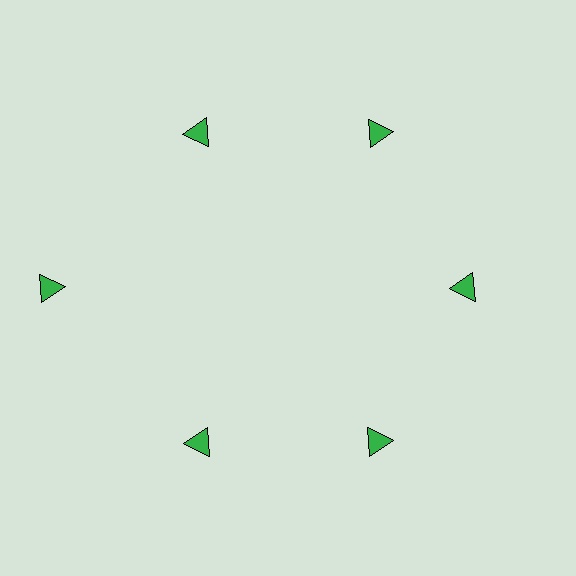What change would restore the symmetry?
The symmetry would be restored by moving it inward, back onto the ring so that all 6 triangles sit at equal angles and equal distance from the center.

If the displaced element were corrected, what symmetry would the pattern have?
It would have 6-fold rotational symmetry — the pattern would map onto itself every 60 degrees.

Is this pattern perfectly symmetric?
No. The 6 green triangles are arranged in a ring, but one element near the 9 o'clock position is pushed outward from the center, breaking the 6-fold rotational symmetry.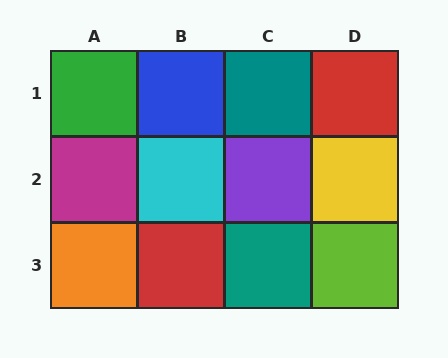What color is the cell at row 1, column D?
Red.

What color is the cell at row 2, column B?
Cyan.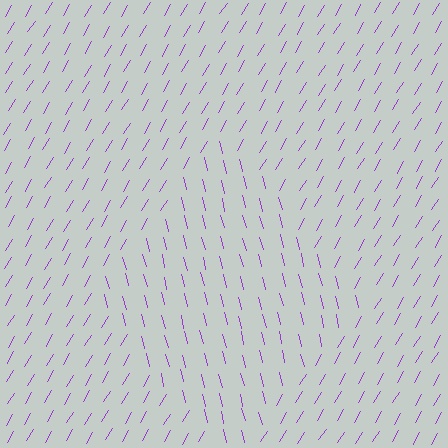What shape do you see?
I see a diamond.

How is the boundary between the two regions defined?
The boundary is defined purely by a change in line orientation (approximately 45 degrees difference). All lines are the same color and thickness.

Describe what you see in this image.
The image is filled with small purple line segments. A diamond region in the image has lines oriented differently from the surrounding lines, creating a visible texture boundary.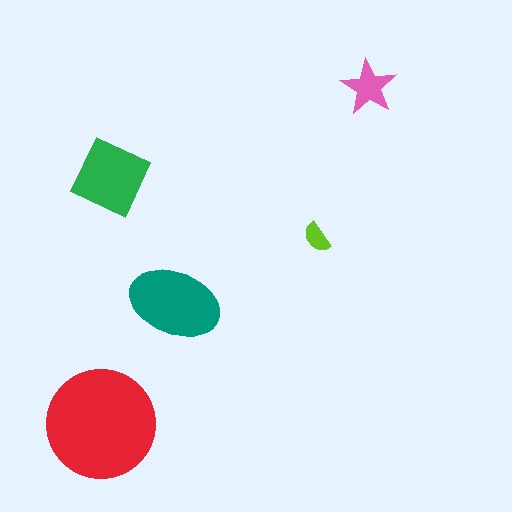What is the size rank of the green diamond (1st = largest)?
3rd.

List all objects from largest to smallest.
The red circle, the teal ellipse, the green diamond, the pink star, the lime semicircle.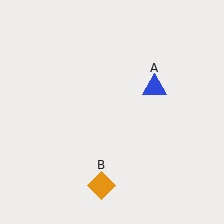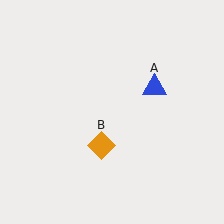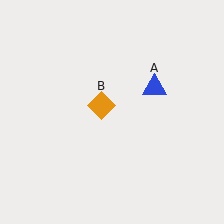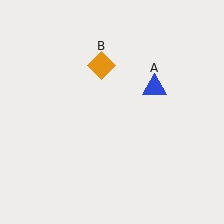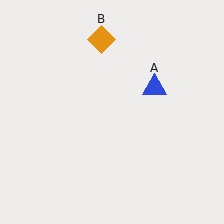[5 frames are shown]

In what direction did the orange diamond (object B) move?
The orange diamond (object B) moved up.